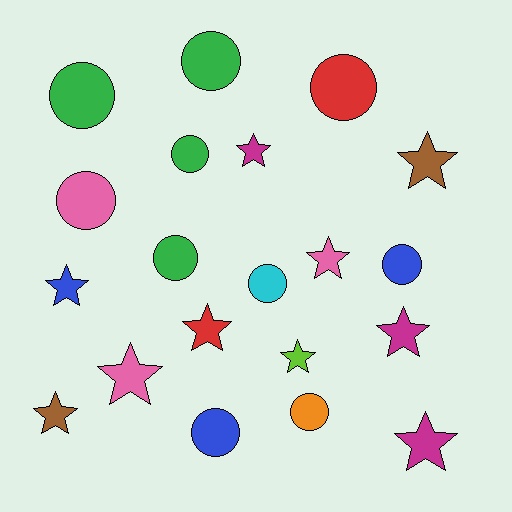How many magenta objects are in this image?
There are 3 magenta objects.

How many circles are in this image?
There are 10 circles.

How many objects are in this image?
There are 20 objects.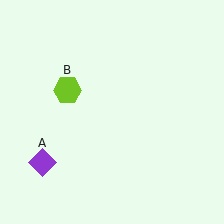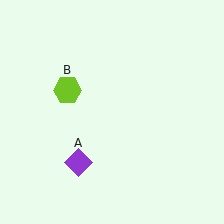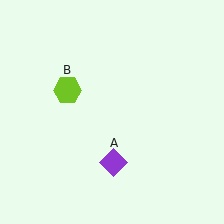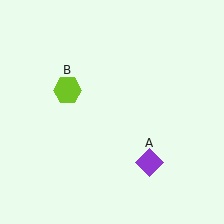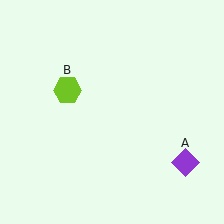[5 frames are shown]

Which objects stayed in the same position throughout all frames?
Lime hexagon (object B) remained stationary.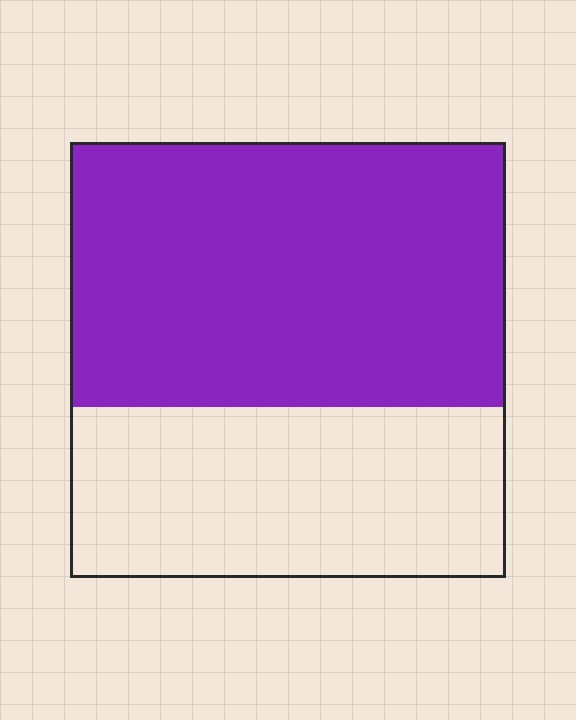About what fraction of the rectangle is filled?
About three fifths (3/5).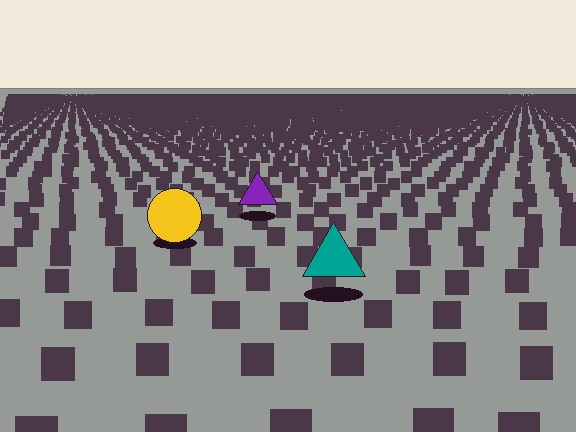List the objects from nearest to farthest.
From nearest to farthest: the teal triangle, the yellow circle, the purple triangle.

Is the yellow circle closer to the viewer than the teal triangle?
No. The teal triangle is closer — you can tell from the texture gradient: the ground texture is coarser near it.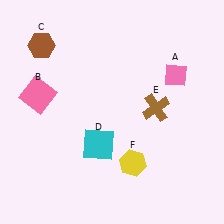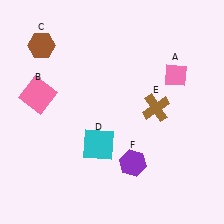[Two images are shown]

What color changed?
The hexagon (F) changed from yellow in Image 1 to purple in Image 2.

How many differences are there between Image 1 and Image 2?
There is 1 difference between the two images.